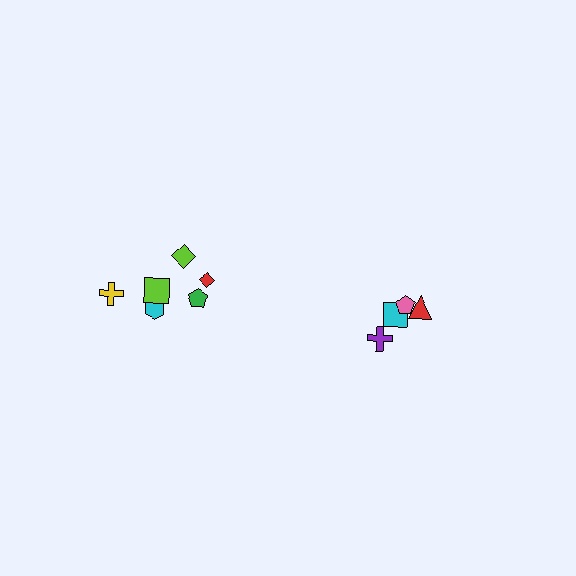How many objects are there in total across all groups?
There are 10 objects.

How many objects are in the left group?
There are 6 objects.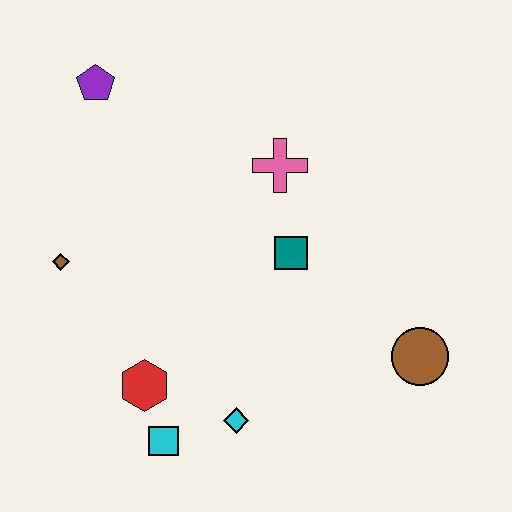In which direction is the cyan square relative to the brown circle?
The cyan square is to the left of the brown circle.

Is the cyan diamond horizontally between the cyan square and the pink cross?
Yes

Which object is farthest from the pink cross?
The cyan square is farthest from the pink cross.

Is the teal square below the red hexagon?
No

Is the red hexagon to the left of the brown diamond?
No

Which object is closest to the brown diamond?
The red hexagon is closest to the brown diamond.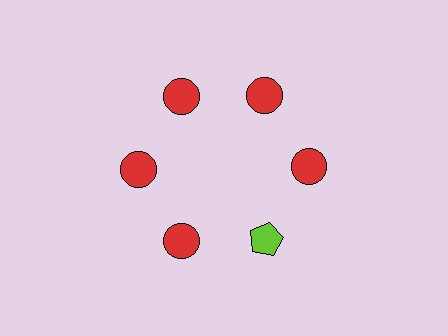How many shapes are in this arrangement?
There are 6 shapes arranged in a ring pattern.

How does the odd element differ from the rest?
It differs in both color (lime instead of red) and shape (pentagon instead of circle).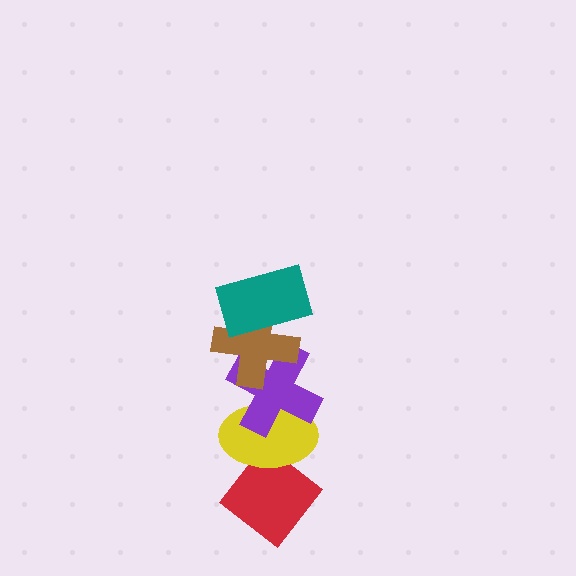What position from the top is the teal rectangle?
The teal rectangle is 1st from the top.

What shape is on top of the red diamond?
The yellow ellipse is on top of the red diamond.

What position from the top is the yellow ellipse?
The yellow ellipse is 4th from the top.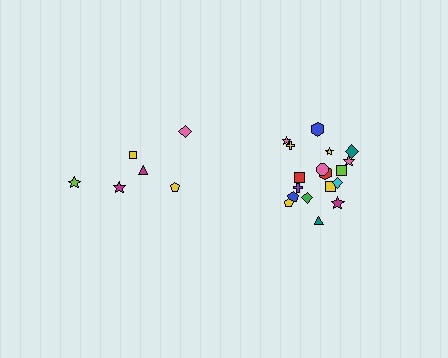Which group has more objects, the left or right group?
The right group.